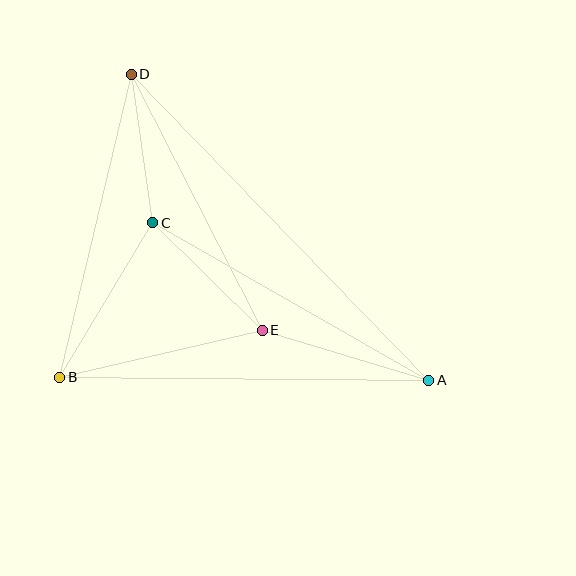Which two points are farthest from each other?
Points A and D are farthest from each other.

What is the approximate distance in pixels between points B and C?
The distance between B and C is approximately 181 pixels.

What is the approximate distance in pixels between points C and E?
The distance between C and E is approximately 153 pixels.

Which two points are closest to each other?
Points C and D are closest to each other.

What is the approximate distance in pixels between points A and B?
The distance between A and B is approximately 369 pixels.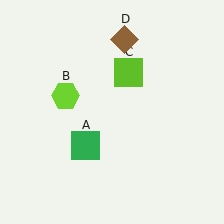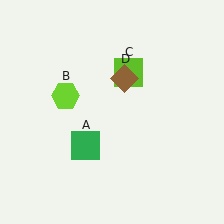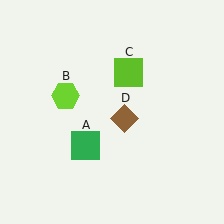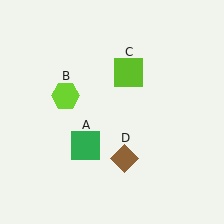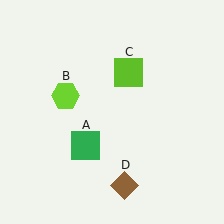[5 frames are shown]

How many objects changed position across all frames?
1 object changed position: brown diamond (object D).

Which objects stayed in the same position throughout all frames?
Green square (object A) and lime hexagon (object B) and lime square (object C) remained stationary.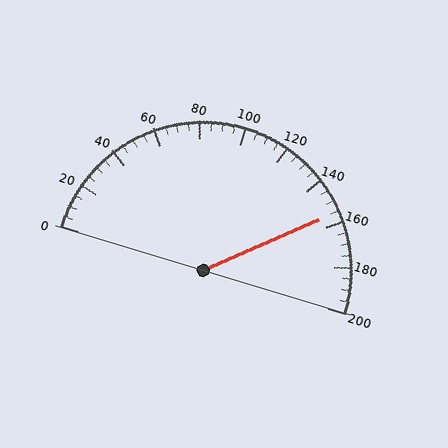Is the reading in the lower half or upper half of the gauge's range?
The reading is in the upper half of the range (0 to 200).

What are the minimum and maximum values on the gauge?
The gauge ranges from 0 to 200.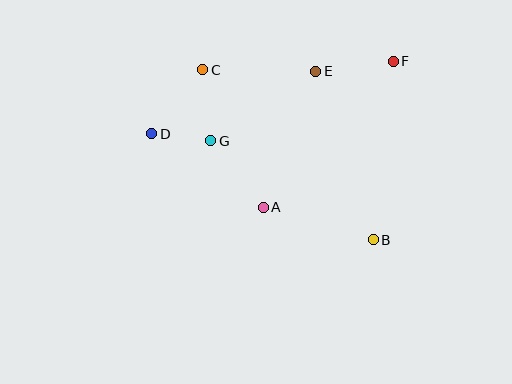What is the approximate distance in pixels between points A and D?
The distance between A and D is approximately 134 pixels.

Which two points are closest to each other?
Points D and G are closest to each other.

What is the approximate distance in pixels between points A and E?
The distance between A and E is approximately 146 pixels.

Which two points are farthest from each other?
Points D and F are farthest from each other.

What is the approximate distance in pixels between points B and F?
The distance between B and F is approximately 180 pixels.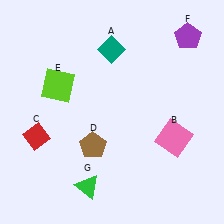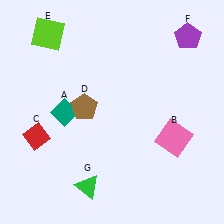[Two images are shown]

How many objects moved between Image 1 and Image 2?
3 objects moved between the two images.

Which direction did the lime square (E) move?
The lime square (E) moved up.